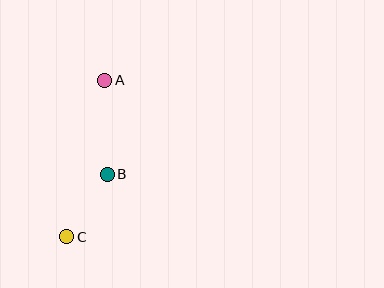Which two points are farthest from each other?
Points A and C are farthest from each other.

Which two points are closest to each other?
Points B and C are closest to each other.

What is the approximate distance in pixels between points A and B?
The distance between A and B is approximately 94 pixels.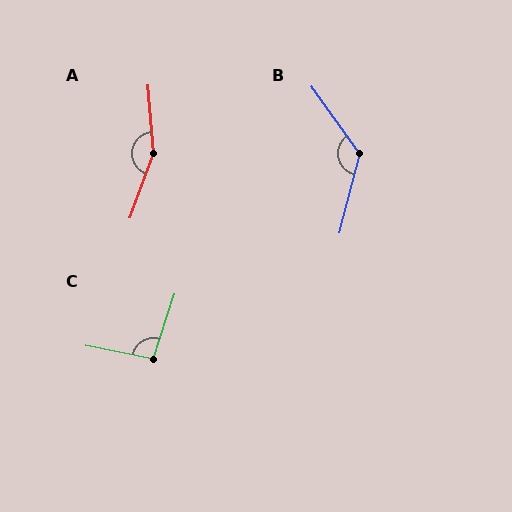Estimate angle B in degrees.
Approximately 130 degrees.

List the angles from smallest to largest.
C (98°), B (130°), A (156°).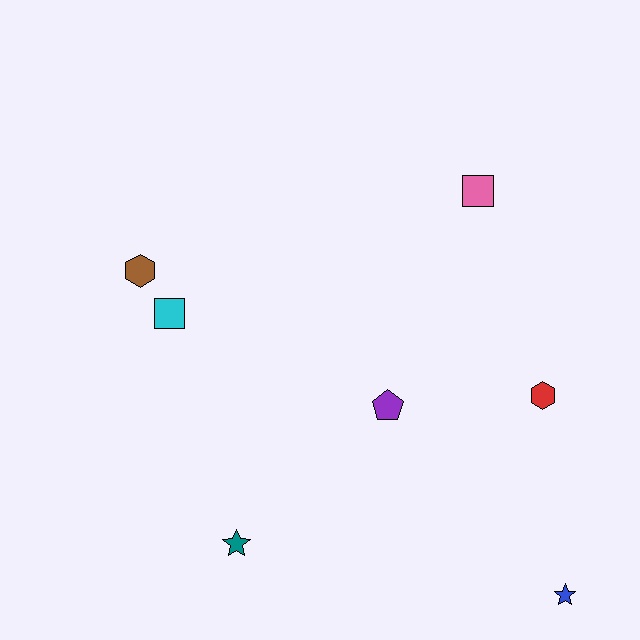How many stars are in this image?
There are 2 stars.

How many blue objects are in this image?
There is 1 blue object.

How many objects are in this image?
There are 7 objects.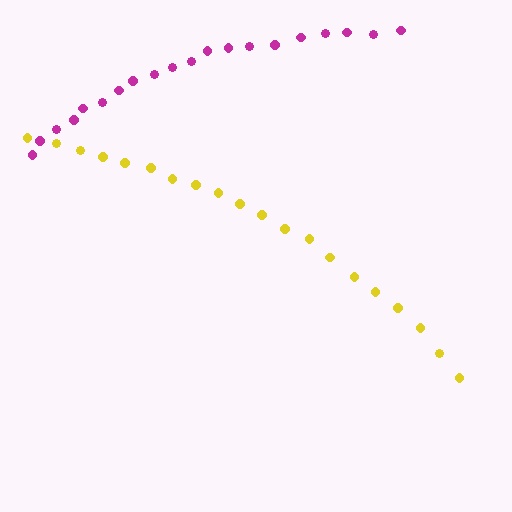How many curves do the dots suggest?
There are 2 distinct paths.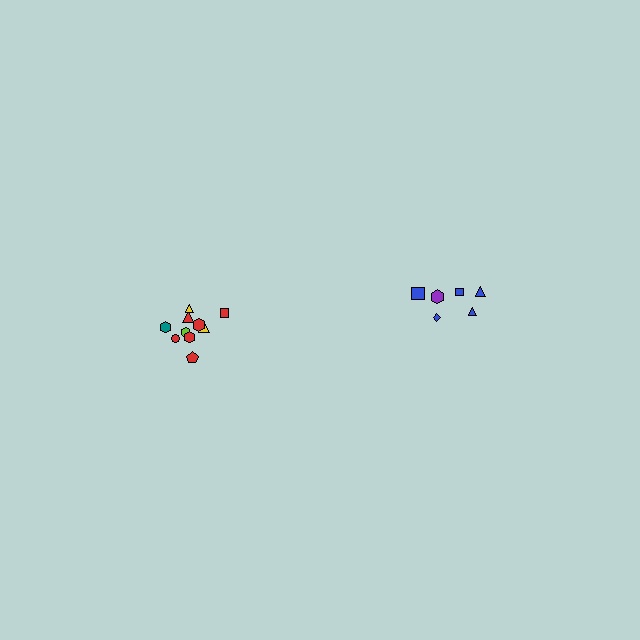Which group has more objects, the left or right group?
The left group.